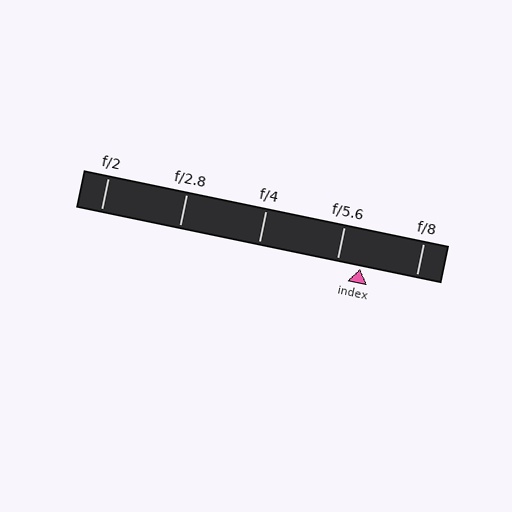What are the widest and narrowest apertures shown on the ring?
The widest aperture shown is f/2 and the narrowest is f/8.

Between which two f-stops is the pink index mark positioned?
The index mark is between f/5.6 and f/8.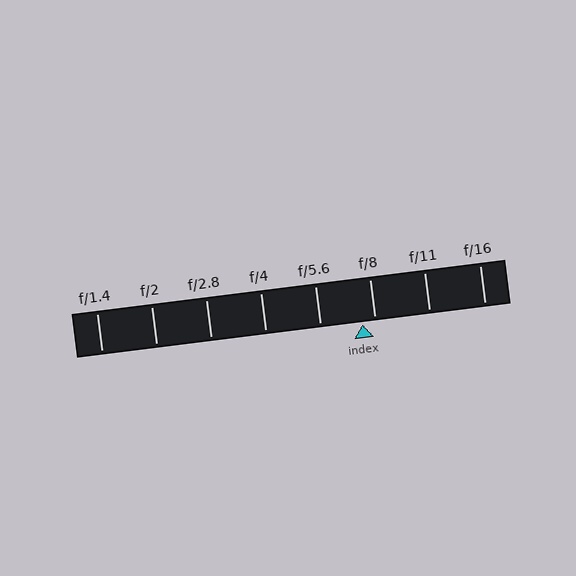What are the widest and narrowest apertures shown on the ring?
The widest aperture shown is f/1.4 and the narrowest is f/16.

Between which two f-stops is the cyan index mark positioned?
The index mark is between f/5.6 and f/8.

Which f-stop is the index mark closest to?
The index mark is closest to f/8.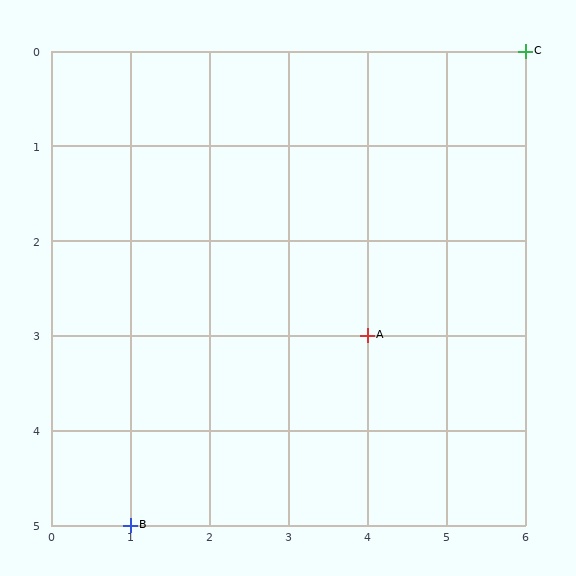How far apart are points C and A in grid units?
Points C and A are 2 columns and 3 rows apart (about 3.6 grid units diagonally).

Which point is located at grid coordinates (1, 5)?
Point B is at (1, 5).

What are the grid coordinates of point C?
Point C is at grid coordinates (6, 0).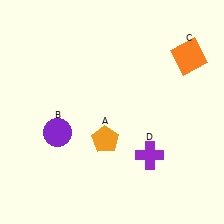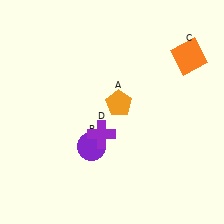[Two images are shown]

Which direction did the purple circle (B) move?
The purple circle (B) moved right.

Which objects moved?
The objects that moved are: the orange pentagon (A), the purple circle (B), the purple cross (D).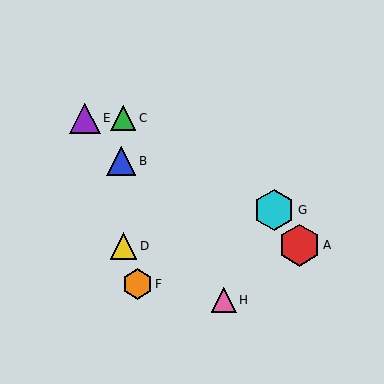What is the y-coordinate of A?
Object A is at y≈245.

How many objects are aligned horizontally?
2 objects (C, E) are aligned horizontally.